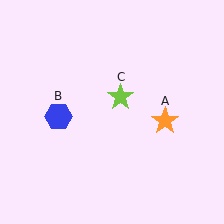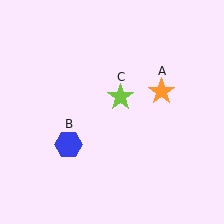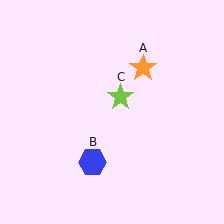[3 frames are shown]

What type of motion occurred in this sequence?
The orange star (object A), blue hexagon (object B) rotated counterclockwise around the center of the scene.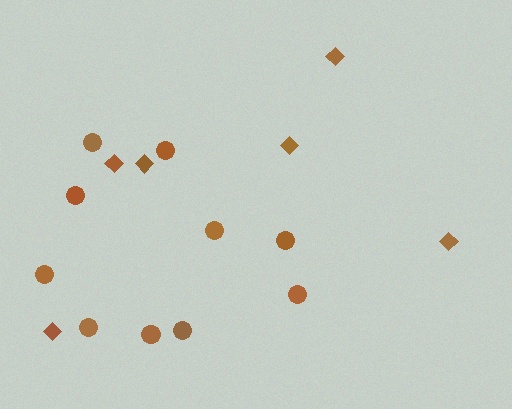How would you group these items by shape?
There are 2 groups: one group of diamonds (6) and one group of circles (10).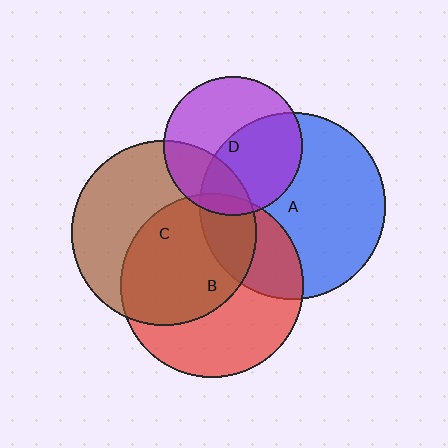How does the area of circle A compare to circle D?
Approximately 1.8 times.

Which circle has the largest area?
Circle A (blue).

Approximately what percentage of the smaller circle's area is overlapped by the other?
Approximately 30%.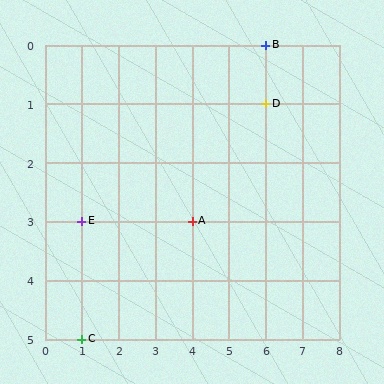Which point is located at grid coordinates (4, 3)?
Point A is at (4, 3).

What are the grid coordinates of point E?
Point E is at grid coordinates (1, 3).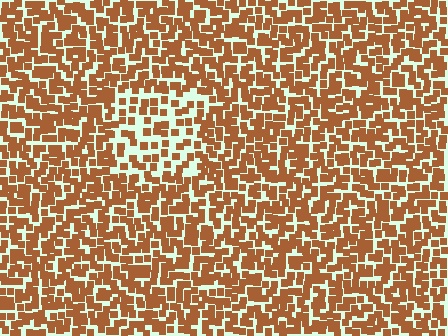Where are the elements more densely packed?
The elements are more densely packed outside the rectangle boundary.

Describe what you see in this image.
The image contains small brown elements arranged at two different densities. A rectangle-shaped region is visible where the elements are less densely packed than the surrounding area.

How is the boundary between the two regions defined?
The boundary is defined by a change in element density (approximately 1.8x ratio). All elements are the same color, size, and shape.